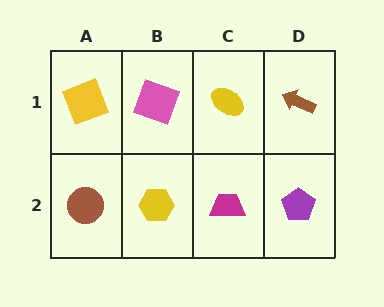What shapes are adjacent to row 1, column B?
A yellow hexagon (row 2, column B), a yellow square (row 1, column A), a yellow ellipse (row 1, column C).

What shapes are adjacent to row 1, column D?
A purple pentagon (row 2, column D), a yellow ellipse (row 1, column C).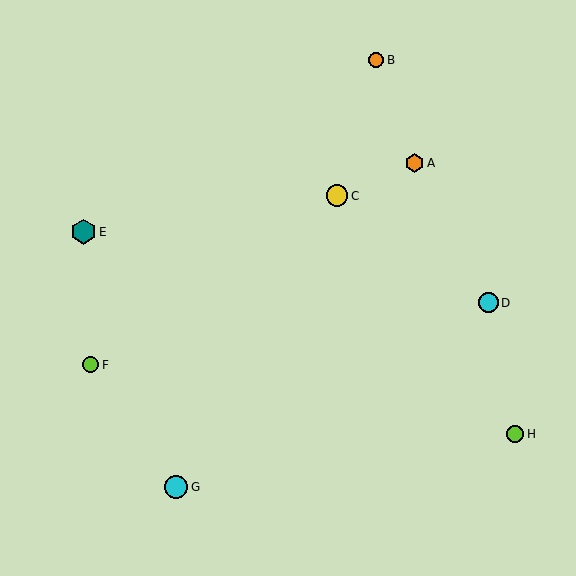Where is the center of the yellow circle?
The center of the yellow circle is at (337, 196).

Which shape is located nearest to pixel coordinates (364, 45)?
The orange circle (labeled B) at (376, 60) is nearest to that location.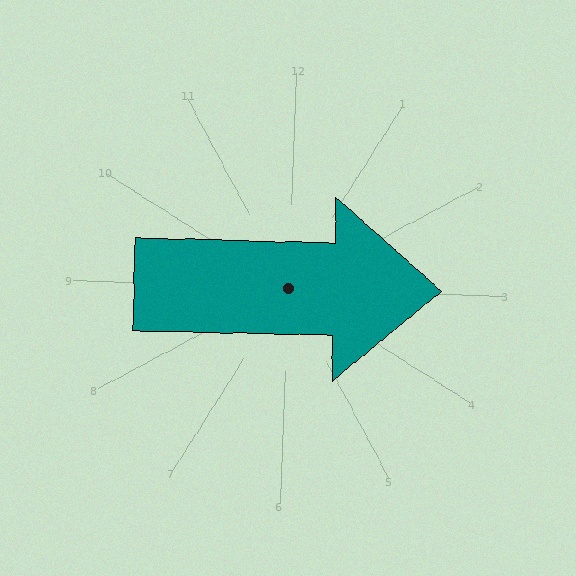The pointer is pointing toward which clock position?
Roughly 3 o'clock.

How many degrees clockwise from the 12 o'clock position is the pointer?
Approximately 89 degrees.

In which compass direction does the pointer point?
East.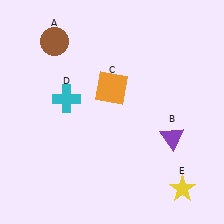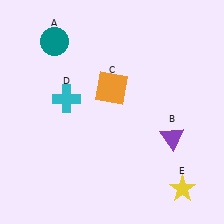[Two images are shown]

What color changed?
The circle (A) changed from brown in Image 1 to teal in Image 2.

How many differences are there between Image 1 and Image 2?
There is 1 difference between the two images.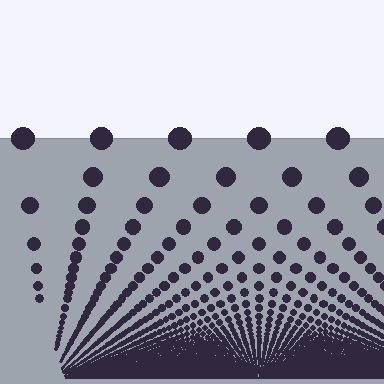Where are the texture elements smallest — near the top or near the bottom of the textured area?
Near the bottom.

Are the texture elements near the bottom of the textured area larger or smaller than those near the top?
Smaller. The gradient is inverted — elements near the bottom are smaller and denser.